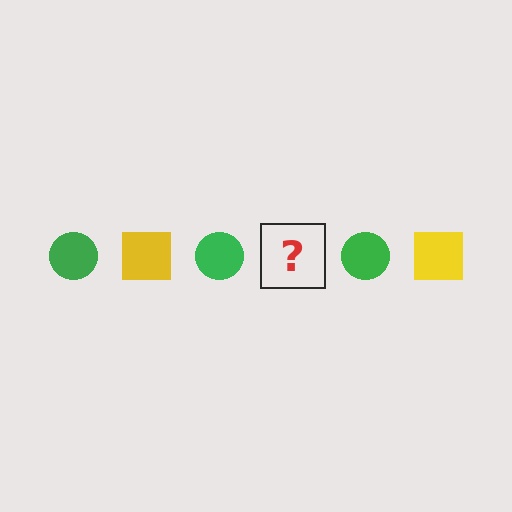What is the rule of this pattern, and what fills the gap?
The rule is that the pattern alternates between green circle and yellow square. The gap should be filled with a yellow square.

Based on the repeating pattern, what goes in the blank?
The blank should be a yellow square.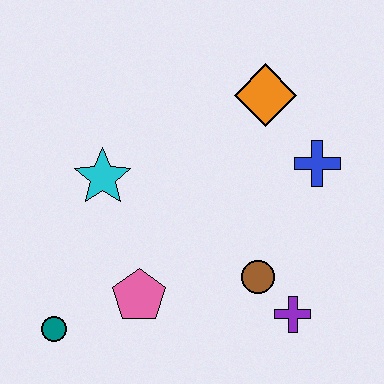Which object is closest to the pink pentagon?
The teal circle is closest to the pink pentagon.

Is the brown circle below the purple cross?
No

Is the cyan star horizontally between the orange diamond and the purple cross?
No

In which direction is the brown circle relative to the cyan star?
The brown circle is to the right of the cyan star.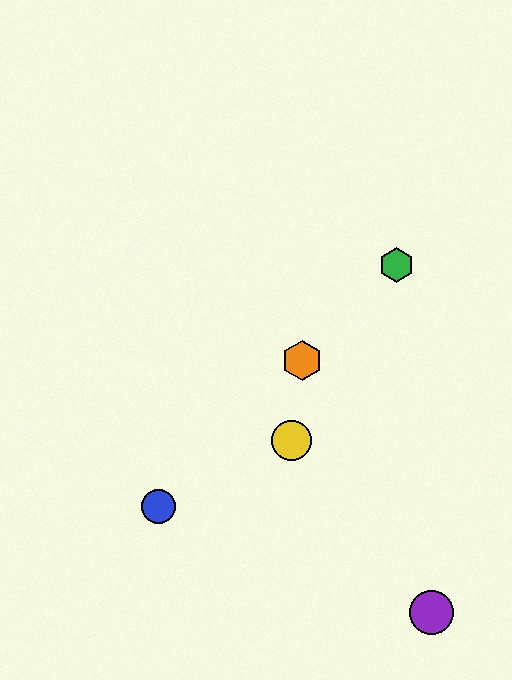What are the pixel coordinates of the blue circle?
The blue circle is at (159, 507).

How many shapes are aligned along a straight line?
4 shapes (the red circle, the blue circle, the green hexagon, the orange hexagon) are aligned along a straight line.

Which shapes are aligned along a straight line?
The red circle, the blue circle, the green hexagon, the orange hexagon are aligned along a straight line.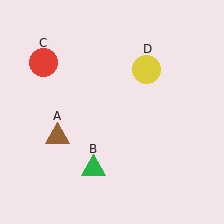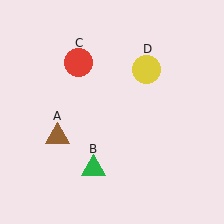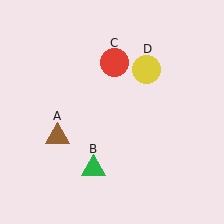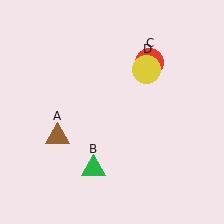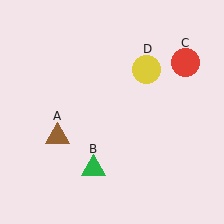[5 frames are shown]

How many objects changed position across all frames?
1 object changed position: red circle (object C).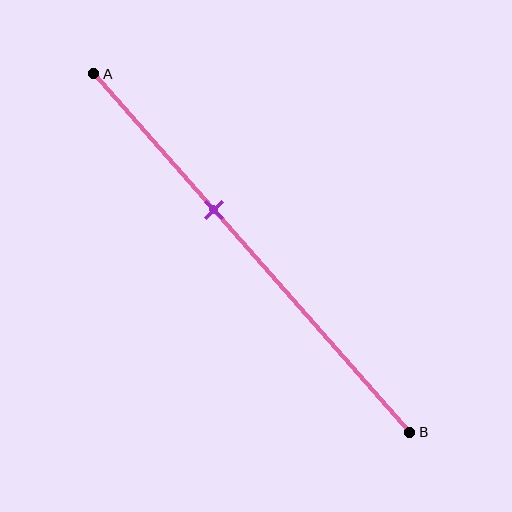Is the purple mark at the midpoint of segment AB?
No, the mark is at about 40% from A, not at the 50% midpoint.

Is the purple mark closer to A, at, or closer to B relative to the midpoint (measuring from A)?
The purple mark is closer to point A than the midpoint of segment AB.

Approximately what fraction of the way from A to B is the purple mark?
The purple mark is approximately 40% of the way from A to B.